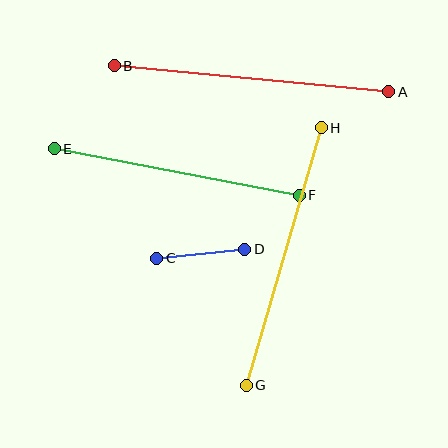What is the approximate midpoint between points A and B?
The midpoint is at approximately (251, 79) pixels.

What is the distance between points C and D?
The distance is approximately 88 pixels.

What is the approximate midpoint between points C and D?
The midpoint is at approximately (201, 254) pixels.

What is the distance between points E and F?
The distance is approximately 250 pixels.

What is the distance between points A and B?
The distance is approximately 275 pixels.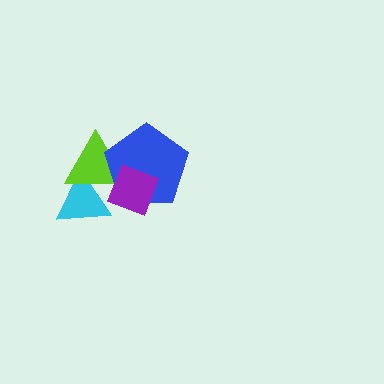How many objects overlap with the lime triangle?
3 objects overlap with the lime triangle.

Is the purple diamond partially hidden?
No, no other shape covers it.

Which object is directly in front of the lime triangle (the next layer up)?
The blue pentagon is directly in front of the lime triangle.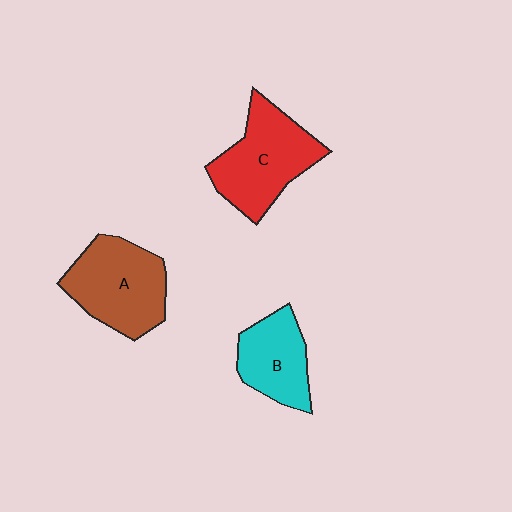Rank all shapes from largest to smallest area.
From largest to smallest: C (red), A (brown), B (cyan).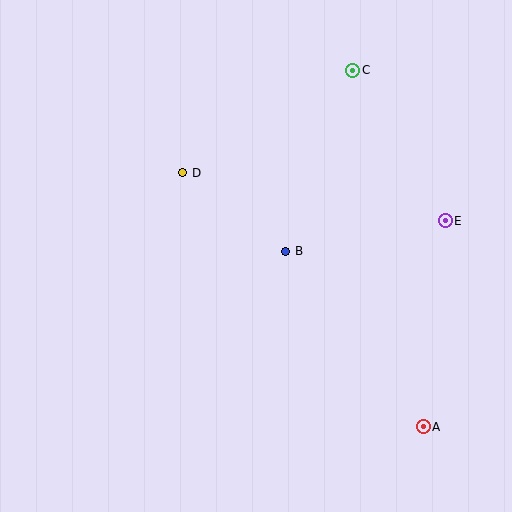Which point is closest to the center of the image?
Point B at (286, 251) is closest to the center.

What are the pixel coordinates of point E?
Point E is at (445, 221).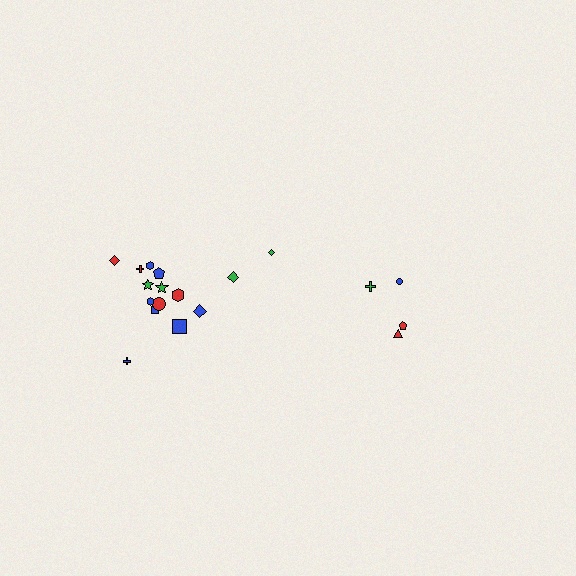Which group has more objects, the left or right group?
The left group.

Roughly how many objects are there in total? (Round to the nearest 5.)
Roughly 20 objects in total.